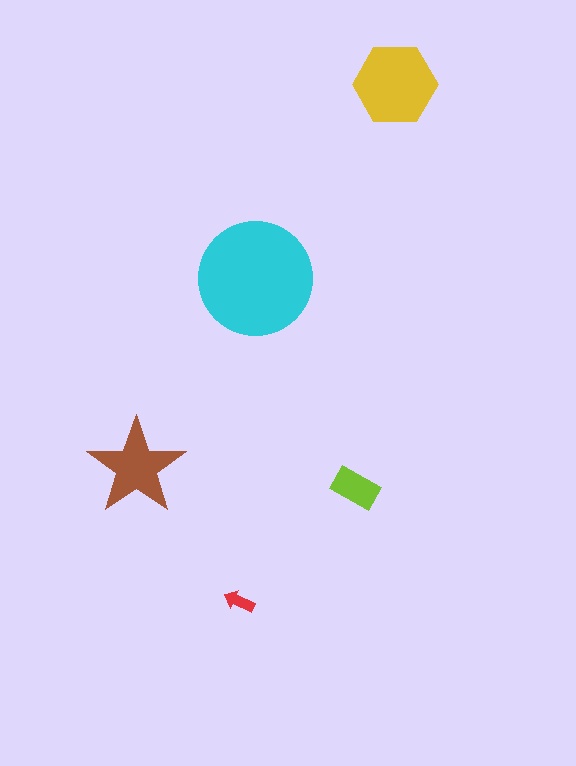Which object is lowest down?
The red arrow is bottommost.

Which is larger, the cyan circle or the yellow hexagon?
The cyan circle.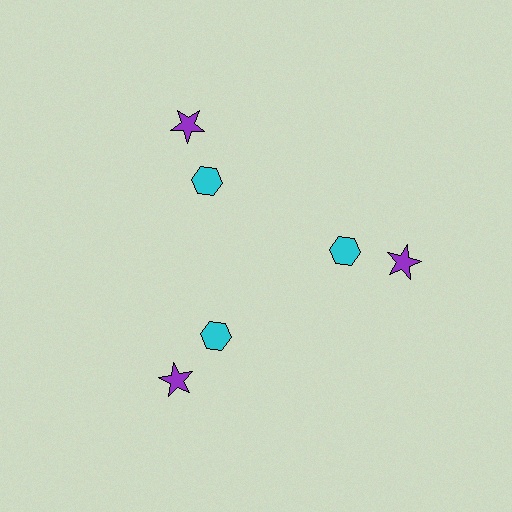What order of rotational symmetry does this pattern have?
This pattern has 3-fold rotational symmetry.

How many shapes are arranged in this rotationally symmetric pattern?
There are 6 shapes, arranged in 3 groups of 2.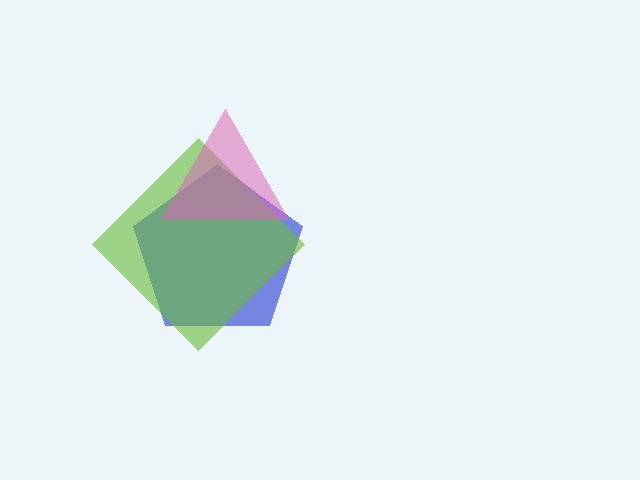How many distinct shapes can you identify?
There are 3 distinct shapes: a blue pentagon, a lime diamond, a pink triangle.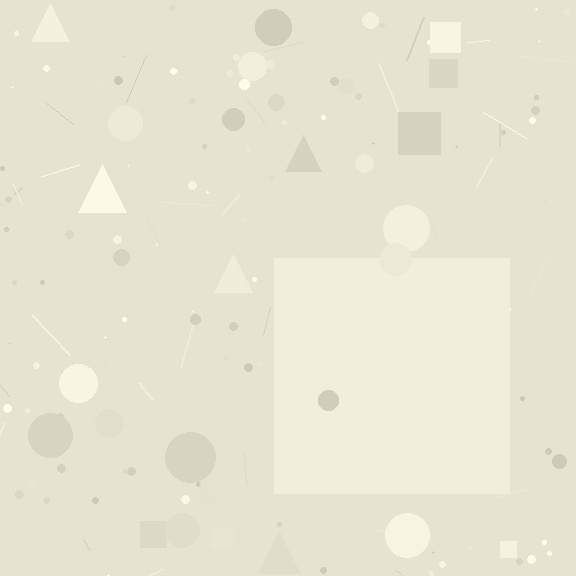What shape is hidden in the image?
A square is hidden in the image.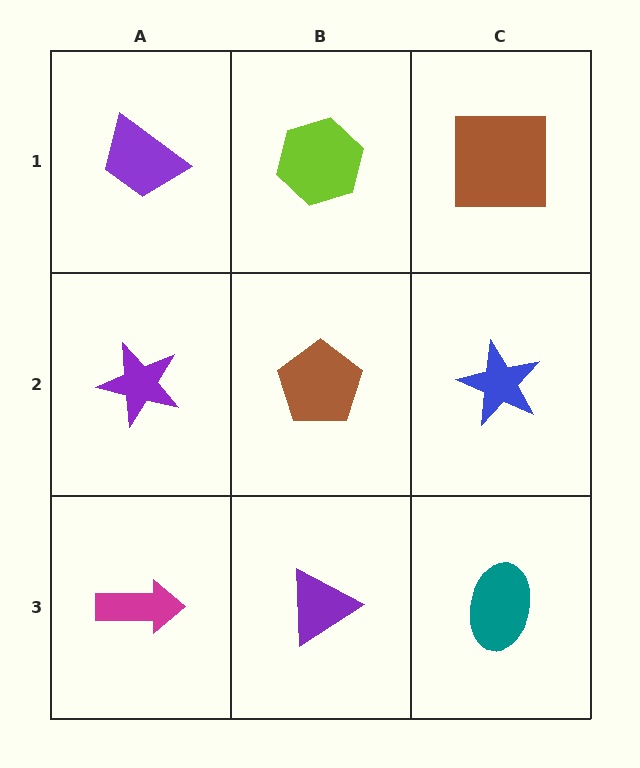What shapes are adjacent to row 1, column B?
A brown pentagon (row 2, column B), a purple trapezoid (row 1, column A), a brown square (row 1, column C).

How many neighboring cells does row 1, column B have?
3.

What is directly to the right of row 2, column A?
A brown pentagon.